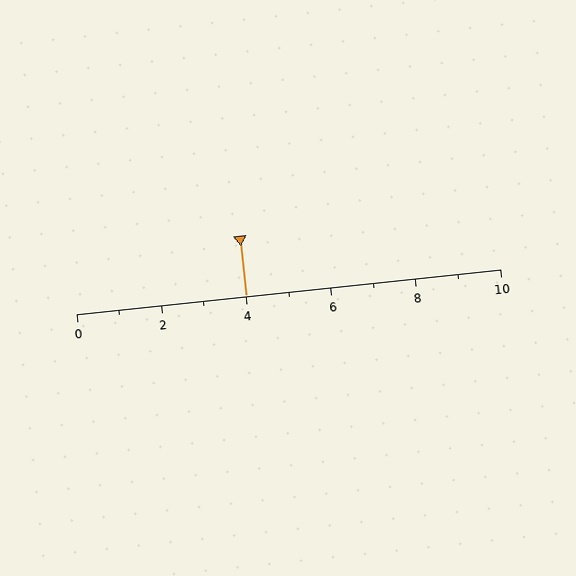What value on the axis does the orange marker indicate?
The marker indicates approximately 4.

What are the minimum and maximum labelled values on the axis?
The axis runs from 0 to 10.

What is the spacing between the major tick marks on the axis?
The major ticks are spaced 2 apart.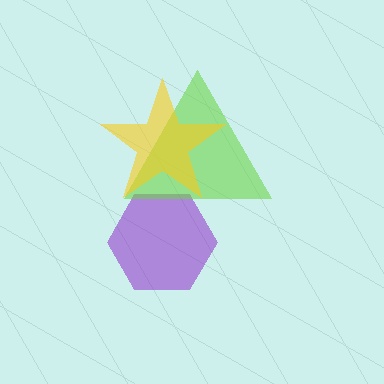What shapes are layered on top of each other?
The layered shapes are: a purple hexagon, a lime triangle, a yellow star.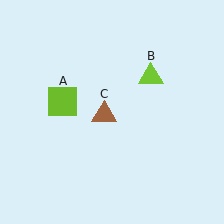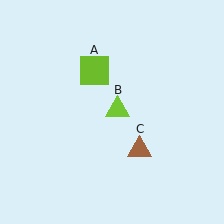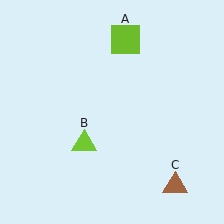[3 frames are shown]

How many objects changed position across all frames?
3 objects changed position: lime square (object A), lime triangle (object B), brown triangle (object C).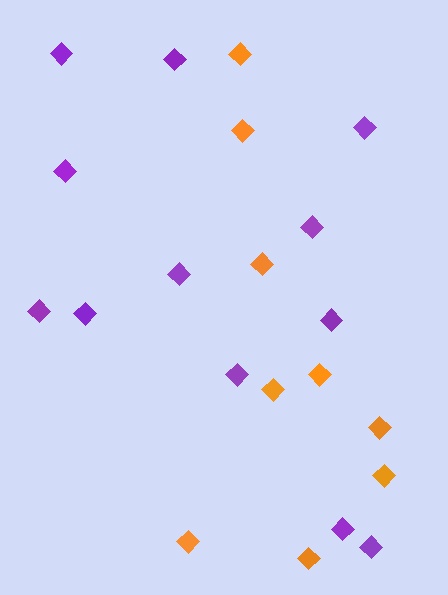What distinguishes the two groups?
There are 2 groups: one group of orange diamonds (9) and one group of purple diamonds (12).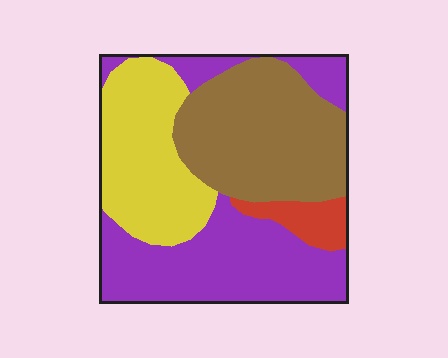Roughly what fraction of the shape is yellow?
Yellow covers 25% of the shape.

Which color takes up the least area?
Red, at roughly 5%.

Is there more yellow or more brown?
Brown.